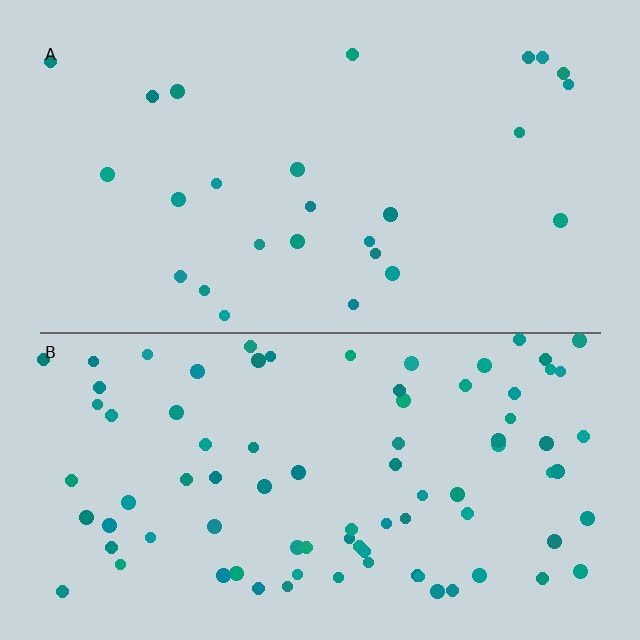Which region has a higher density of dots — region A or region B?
B (the bottom).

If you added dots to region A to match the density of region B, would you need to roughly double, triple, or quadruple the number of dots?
Approximately triple.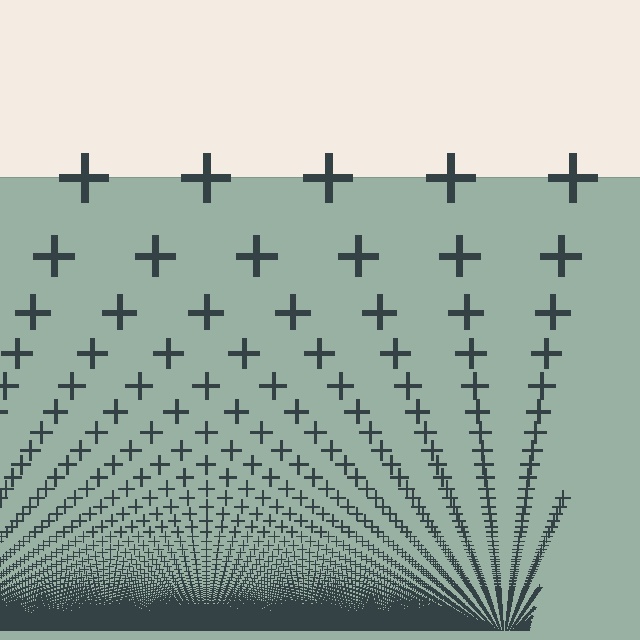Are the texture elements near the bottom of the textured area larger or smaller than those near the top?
Smaller. The gradient is inverted — elements near the bottom are smaller and denser.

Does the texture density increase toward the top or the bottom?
Density increases toward the bottom.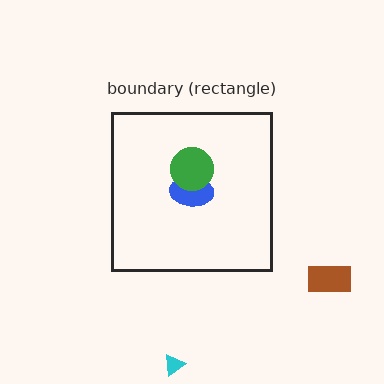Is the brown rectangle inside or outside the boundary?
Outside.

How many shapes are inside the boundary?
2 inside, 2 outside.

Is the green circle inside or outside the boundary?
Inside.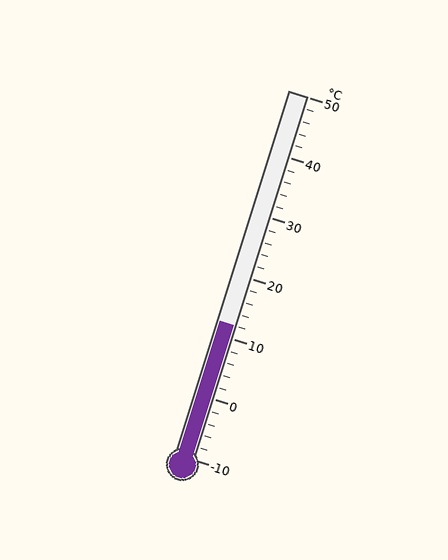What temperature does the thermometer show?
The thermometer shows approximately 12°C.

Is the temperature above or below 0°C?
The temperature is above 0°C.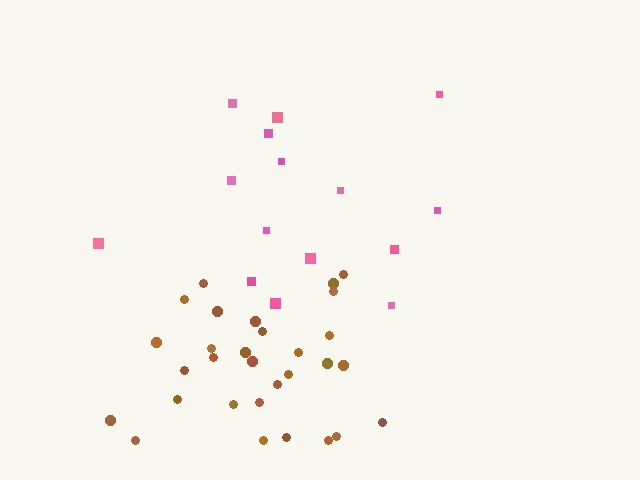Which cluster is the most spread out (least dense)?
Pink.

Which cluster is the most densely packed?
Brown.